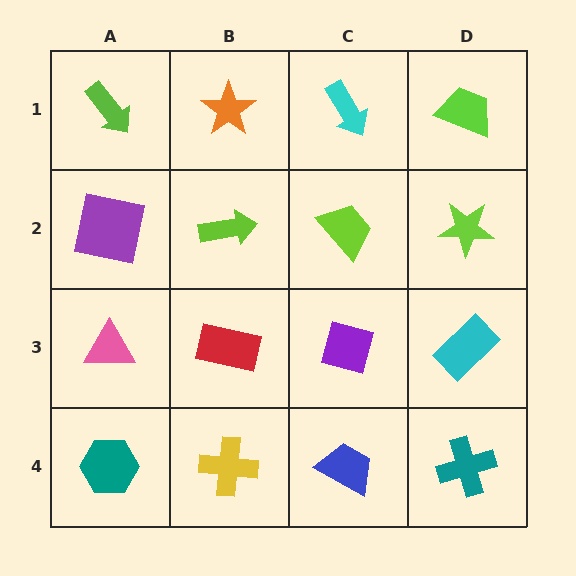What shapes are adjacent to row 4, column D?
A cyan rectangle (row 3, column D), a blue trapezoid (row 4, column C).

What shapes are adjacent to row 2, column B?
An orange star (row 1, column B), a red rectangle (row 3, column B), a purple square (row 2, column A), a lime trapezoid (row 2, column C).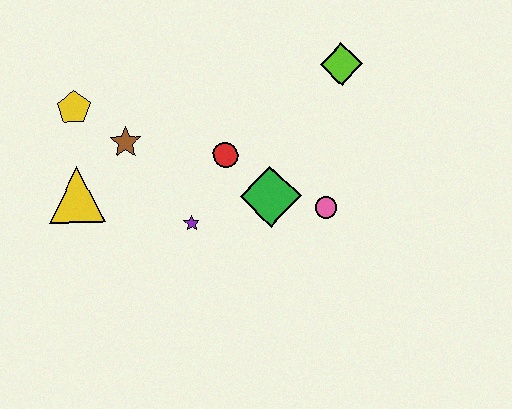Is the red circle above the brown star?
No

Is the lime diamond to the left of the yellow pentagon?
No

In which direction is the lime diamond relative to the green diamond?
The lime diamond is above the green diamond.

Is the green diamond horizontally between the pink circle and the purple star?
Yes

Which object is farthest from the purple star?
The lime diamond is farthest from the purple star.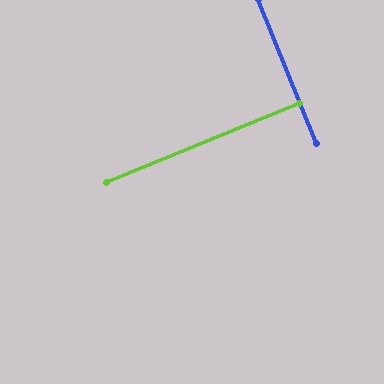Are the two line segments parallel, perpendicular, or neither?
Perpendicular — they meet at approximately 90°.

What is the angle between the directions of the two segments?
Approximately 90 degrees.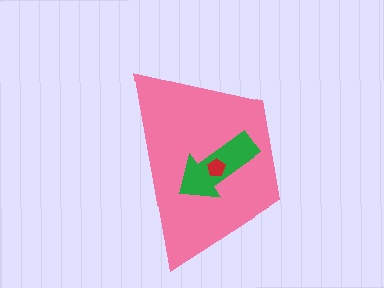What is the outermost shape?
The pink trapezoid.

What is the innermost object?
The red pentagon.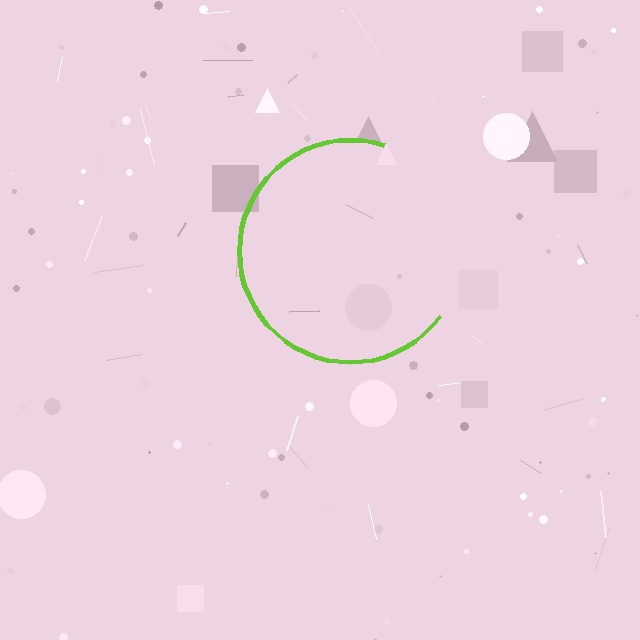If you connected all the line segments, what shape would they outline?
They would outline a circle.